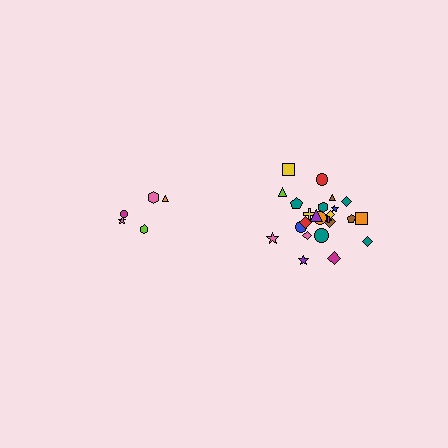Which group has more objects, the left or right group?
The right group.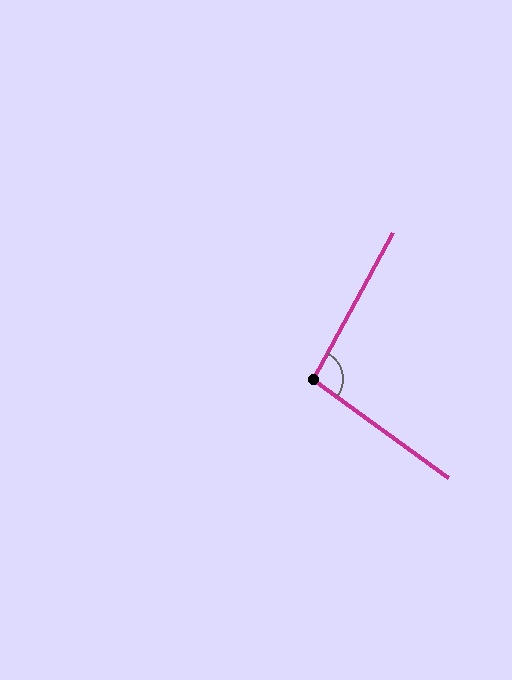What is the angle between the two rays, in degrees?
Approximately 98 degrees.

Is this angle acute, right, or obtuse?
It is obtuse.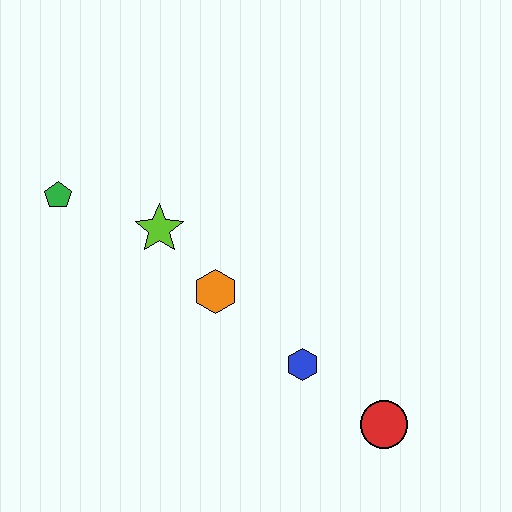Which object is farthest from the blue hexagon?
The green pentagon is farthest from the blue hexagon.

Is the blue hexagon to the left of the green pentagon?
No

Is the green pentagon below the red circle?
No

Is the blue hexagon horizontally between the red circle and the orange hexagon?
Yes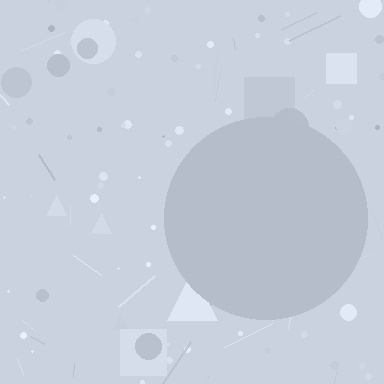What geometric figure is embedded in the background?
A circle is embedded in the background.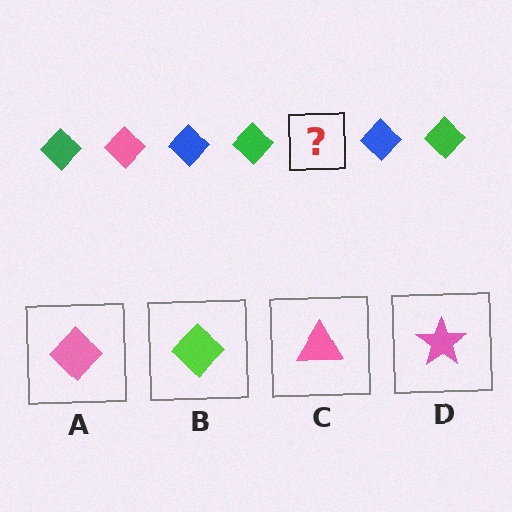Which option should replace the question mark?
Option A.